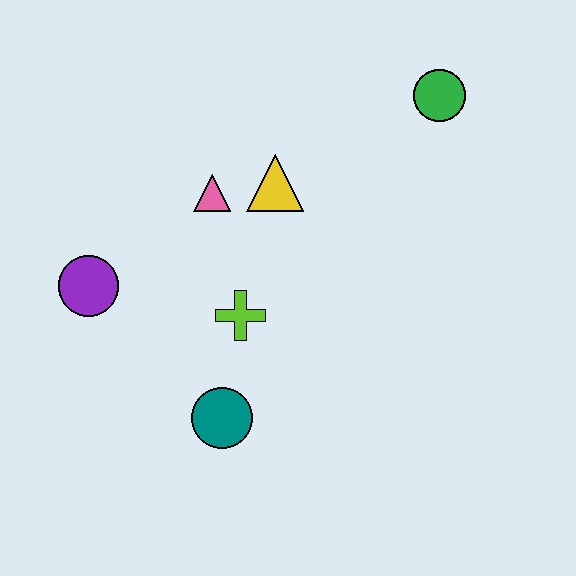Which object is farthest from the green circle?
The purple circle is farthest from the green circle.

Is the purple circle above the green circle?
No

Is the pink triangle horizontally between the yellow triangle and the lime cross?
No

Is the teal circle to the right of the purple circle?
Yes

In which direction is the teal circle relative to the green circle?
The teal circle is below the green circle.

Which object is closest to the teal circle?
The lime cross is closest to the teal circle.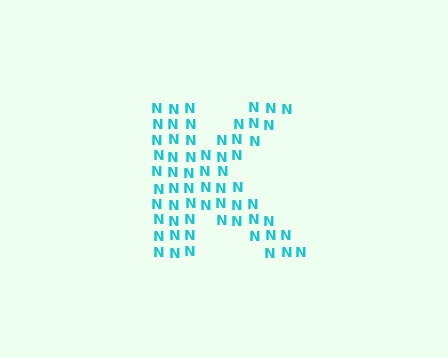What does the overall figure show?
The overall figure shows the letter K.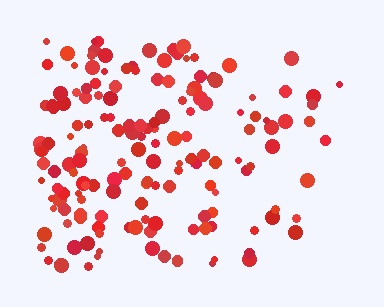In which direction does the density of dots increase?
From right to left, with the left side densest.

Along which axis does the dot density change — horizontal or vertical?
Horizontal.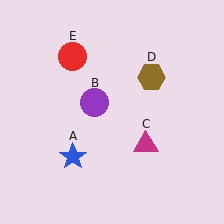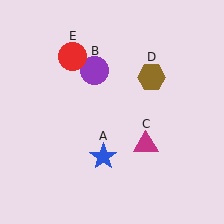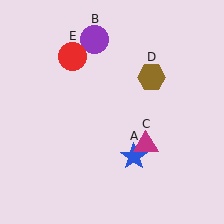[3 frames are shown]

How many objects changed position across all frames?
2 objects changed position: blue star (object A), purple circle (object B).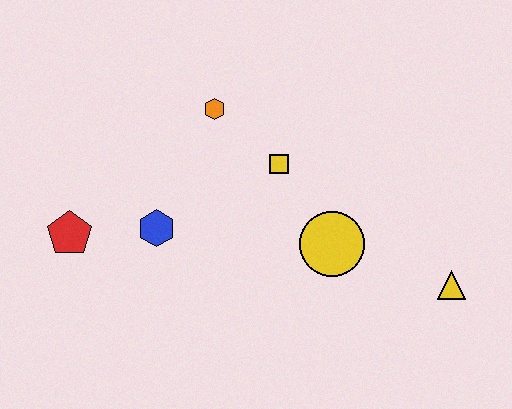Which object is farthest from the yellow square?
The red pentagon is farthest from the yellow square.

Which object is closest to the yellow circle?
The yellow square is closest to the yellow circle.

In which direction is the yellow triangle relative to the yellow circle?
The yellow triangle is to the right of the yellow circle.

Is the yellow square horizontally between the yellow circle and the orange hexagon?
Yes